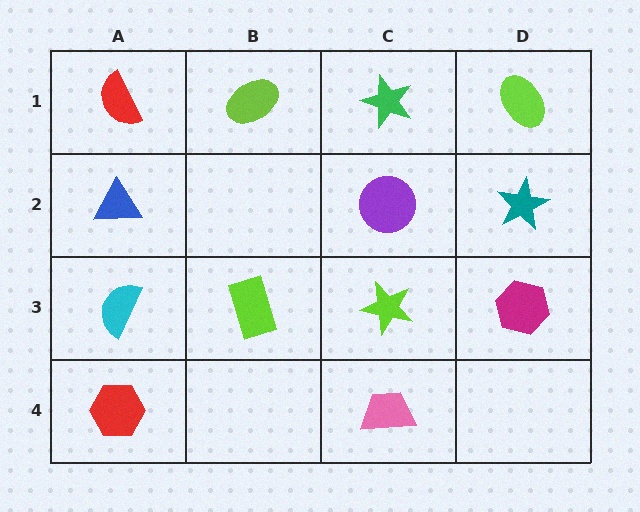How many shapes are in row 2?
3 shapes.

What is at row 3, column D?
A magenta hexagon.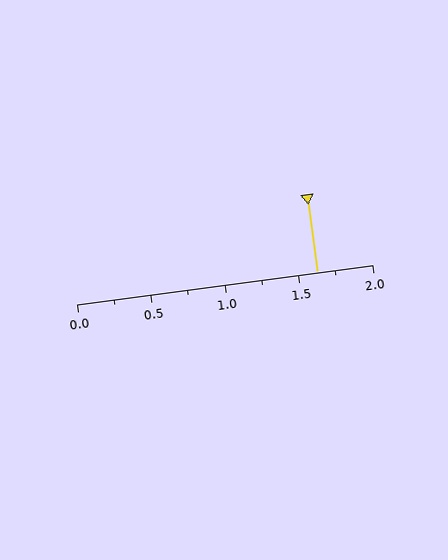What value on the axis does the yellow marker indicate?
The marker indicates approximately 1.62.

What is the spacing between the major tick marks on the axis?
The major ticks are spaced 0.5 apart.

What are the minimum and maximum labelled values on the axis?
The axis runs from 0.0 to 2.0.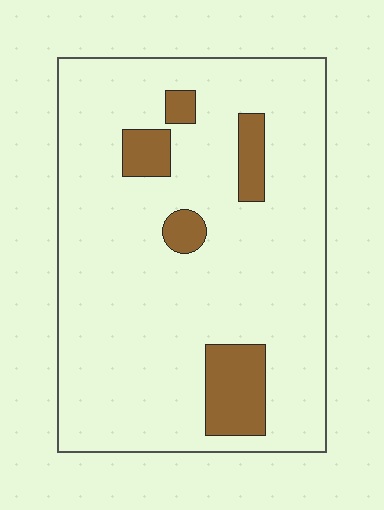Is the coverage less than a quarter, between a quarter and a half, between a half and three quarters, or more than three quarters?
Less than a quarter.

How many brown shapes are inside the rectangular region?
5.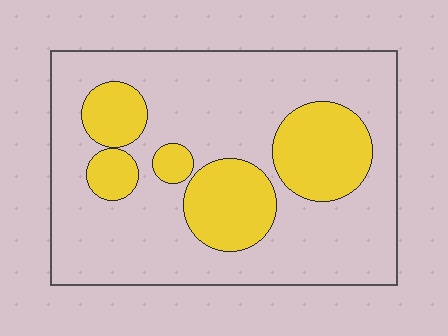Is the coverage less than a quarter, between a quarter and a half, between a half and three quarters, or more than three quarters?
Between a quarter and a half.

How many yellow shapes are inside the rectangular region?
5.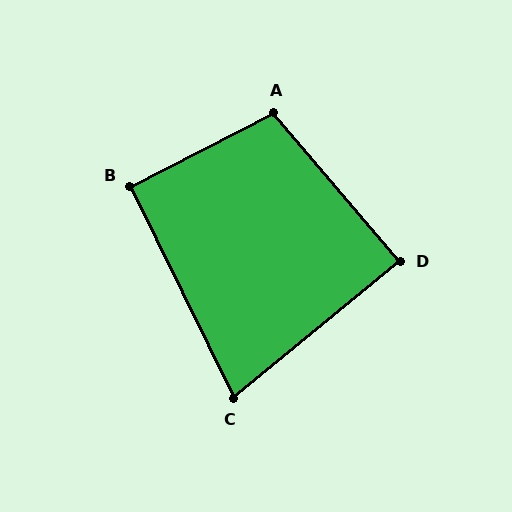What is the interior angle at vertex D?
Approximately 89 degrees (approximately right).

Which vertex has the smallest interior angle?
C, at approximately 77 degrees.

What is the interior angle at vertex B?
Approximately 91 degrees (approximately right).